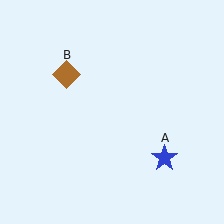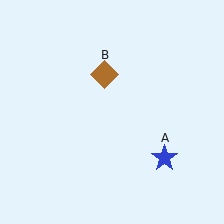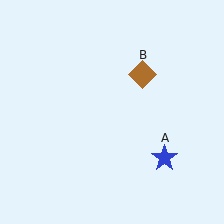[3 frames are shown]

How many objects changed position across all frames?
1 object changed position: brown diamond (object B).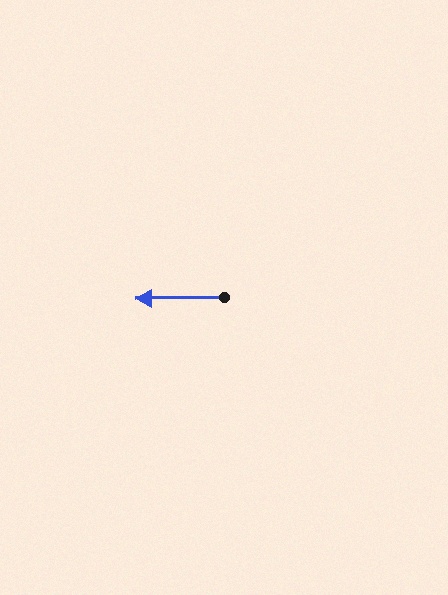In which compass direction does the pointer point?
West.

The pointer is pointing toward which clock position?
Roughly 9 o'clock.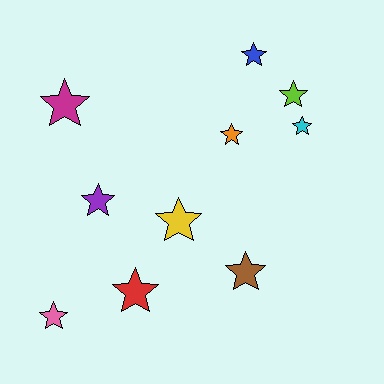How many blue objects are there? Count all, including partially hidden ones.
There is 1 blue object.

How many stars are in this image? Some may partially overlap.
There are 10 stars.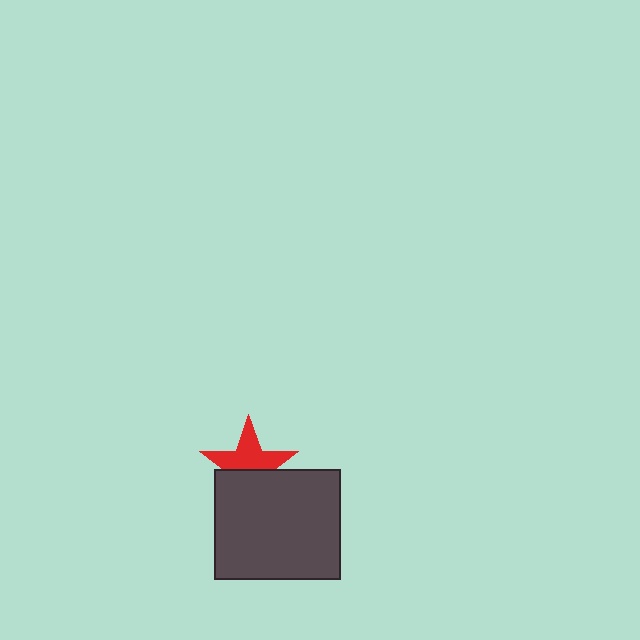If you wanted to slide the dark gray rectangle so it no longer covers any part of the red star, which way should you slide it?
Slide it down — that is the most direct way to separate the two shapes.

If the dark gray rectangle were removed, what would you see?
You would see the complete red star.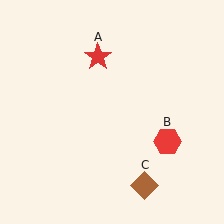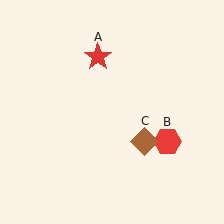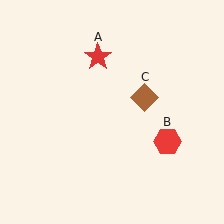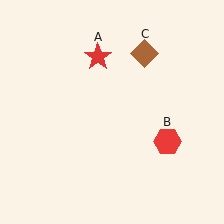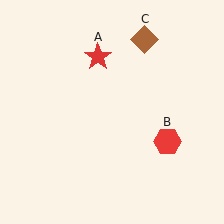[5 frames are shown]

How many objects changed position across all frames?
1 object changed position: brown diamond (object C).